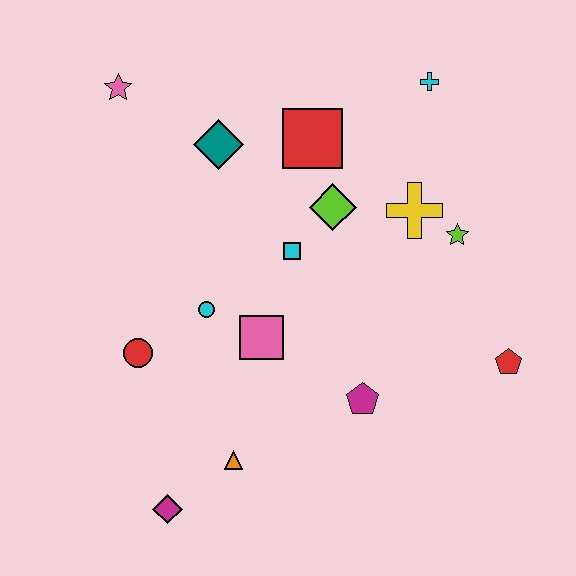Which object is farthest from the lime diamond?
The magenta diamond is farthest from the lime diamond.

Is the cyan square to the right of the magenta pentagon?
No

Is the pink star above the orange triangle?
Yes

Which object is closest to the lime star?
The yellow cross is closest to the lime star.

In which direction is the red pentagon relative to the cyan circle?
The red pentagon is to the right of the cyan circle.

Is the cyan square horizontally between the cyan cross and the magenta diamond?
Yes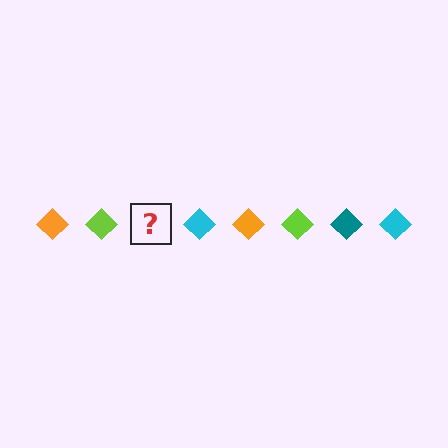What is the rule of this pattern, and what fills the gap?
The rule is that the pattern cycles through orange, lime, teal, cyan diamonds. The gap should be filled with a teal diamond.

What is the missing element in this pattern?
The missing element is a teal diamond.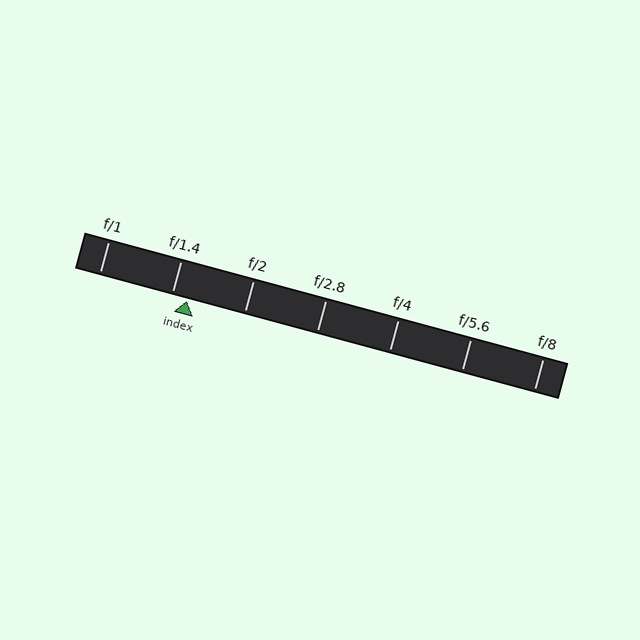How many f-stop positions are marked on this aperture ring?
There are 7 f-stop positions marked.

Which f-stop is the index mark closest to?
The index mark is closest to f/1.4.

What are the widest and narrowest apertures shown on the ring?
The widest aperture shown is f/1 and the narrowest is f/8.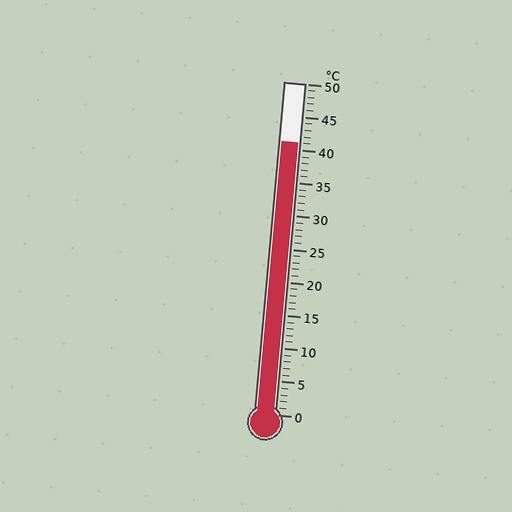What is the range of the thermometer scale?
The thermometer scale ranges from 0°C to 50°C.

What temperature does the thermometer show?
The thermometer shows approximately 41°C.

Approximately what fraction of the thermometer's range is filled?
The thermometer is filled to approximately 80% of its range.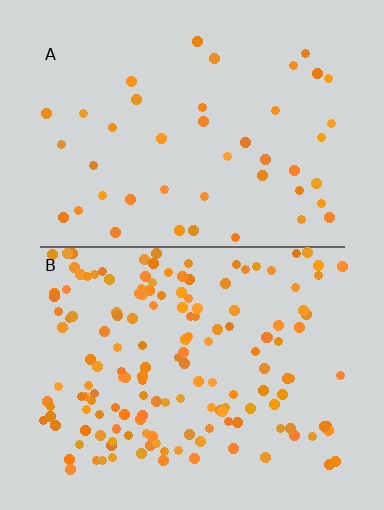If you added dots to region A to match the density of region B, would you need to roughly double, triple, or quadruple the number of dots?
Approximately quadruple.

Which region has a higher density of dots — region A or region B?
B (the bottom).